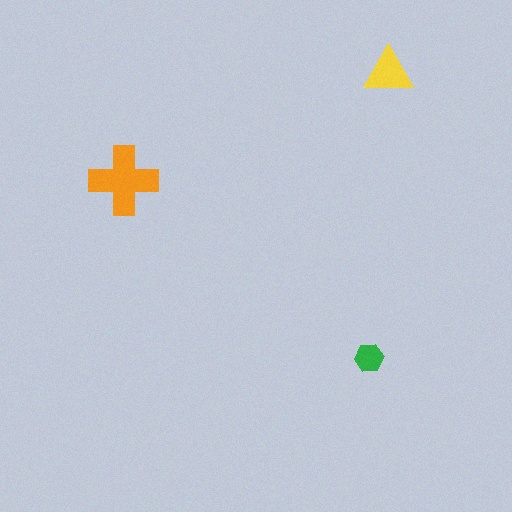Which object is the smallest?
The green hexagon.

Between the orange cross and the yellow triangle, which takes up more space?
The orange cross.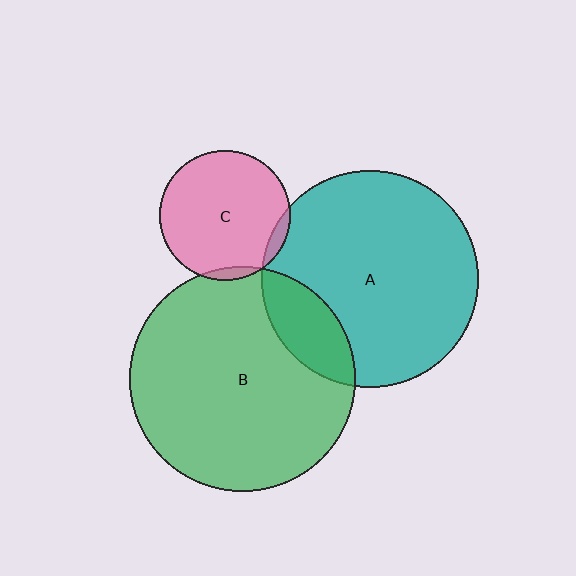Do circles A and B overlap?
Yes.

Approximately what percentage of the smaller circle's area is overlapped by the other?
Approximately 15%.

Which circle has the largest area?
Circle B (green).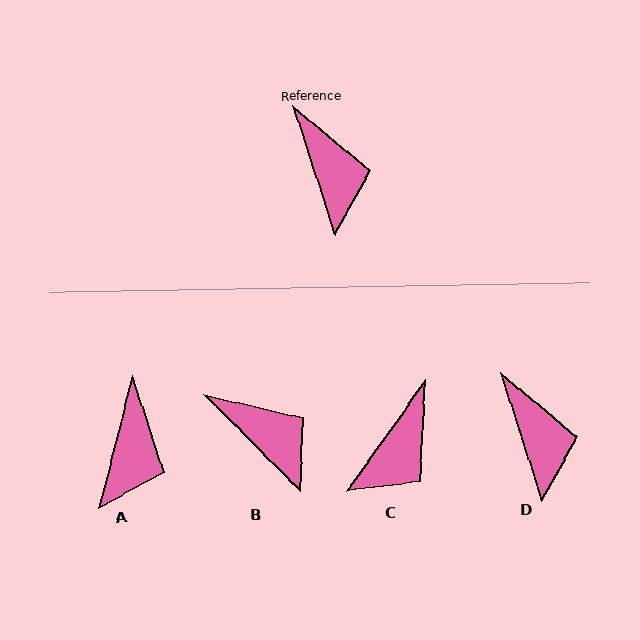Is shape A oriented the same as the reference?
No, it is off by about 32 degrees.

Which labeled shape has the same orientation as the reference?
D.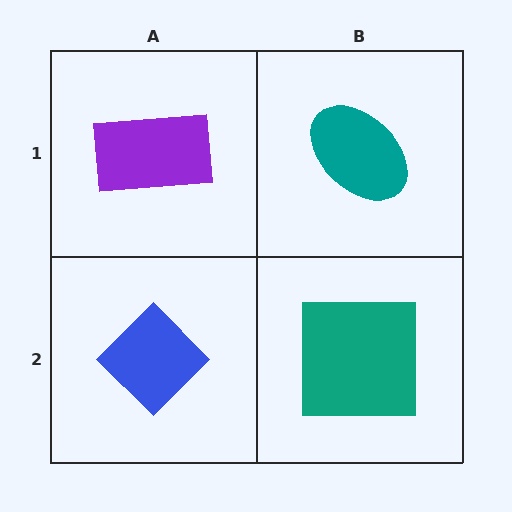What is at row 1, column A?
A purple rectangle.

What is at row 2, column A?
A blue diamond.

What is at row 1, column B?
A teal ellipse.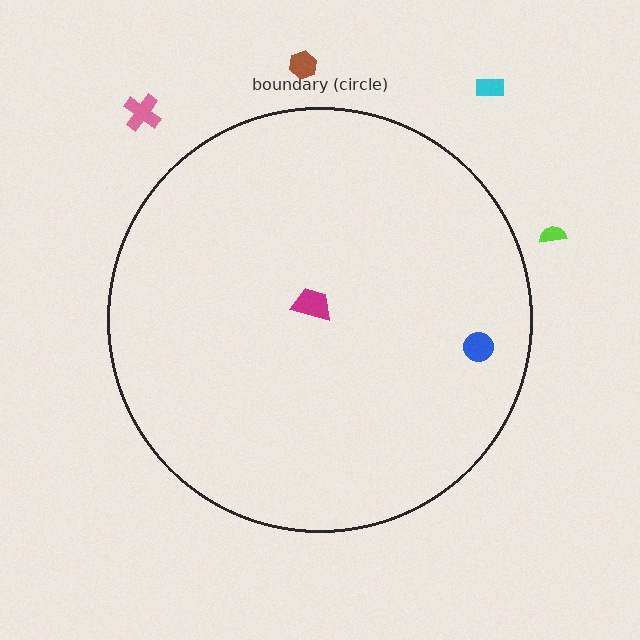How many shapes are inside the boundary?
2 inside, 4 outside.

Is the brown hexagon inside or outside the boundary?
Outside.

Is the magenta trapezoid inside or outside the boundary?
Inside.